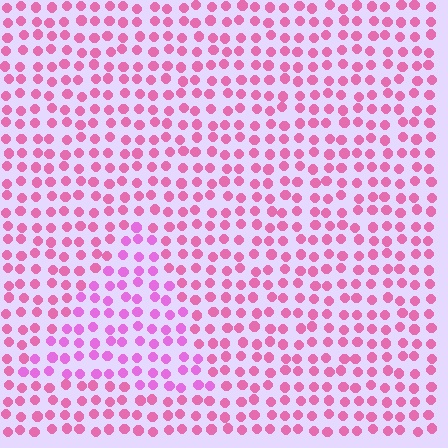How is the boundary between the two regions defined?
The boundary is defined purely by a slight shift in hue (about 24 degrees). Spacing, size, and orientation are identical on both sides.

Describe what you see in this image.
The image is filled with small pink elements in a uniform arrangement. A triangle-shaped region is visible where the elements are tinted to a slightly different hue, forming a subtle color boundary.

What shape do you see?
I see a triangle.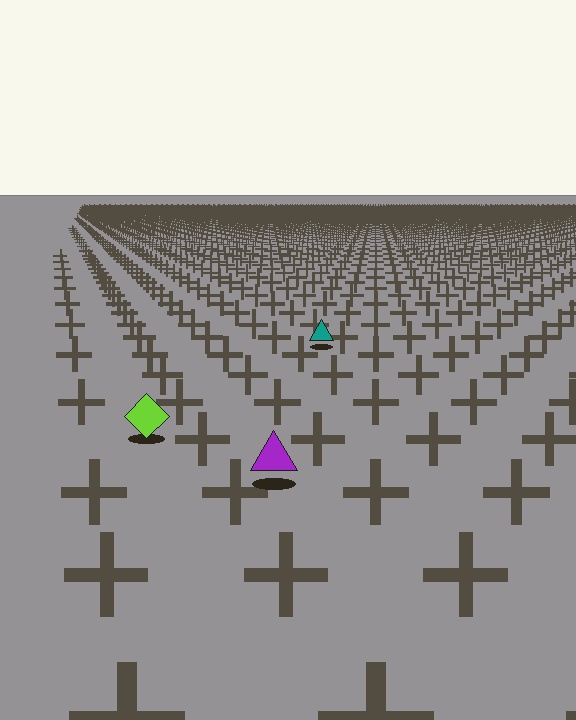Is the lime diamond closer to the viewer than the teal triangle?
Yes. The lime diamond is closer — you can tell from the texture gradient: the ground texture is coarser near it.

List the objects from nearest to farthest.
From nearest to farthest: the purple triangle, the lime diamond, the teal triangle.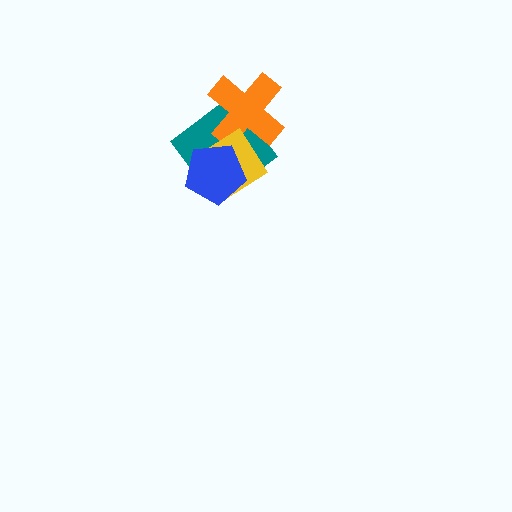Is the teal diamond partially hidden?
Yes, it is partially covered by another shape.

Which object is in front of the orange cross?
The yellow diamond is in front of the orange cross.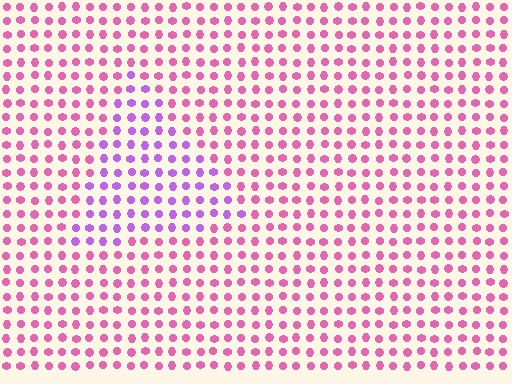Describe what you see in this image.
The image is filled with small pink elements in a uniform arrangement. A triangle-shaped region is visible where the elements are tinted to a slightly different hue, forming a subtle color boundary.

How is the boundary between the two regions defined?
The boundary is defined purely by a slight shift in hue (about 42 degrees). Spacing, size, and orientation are identical on both sides.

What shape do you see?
I see a triangle.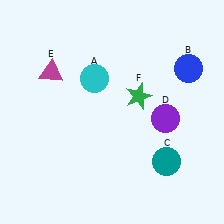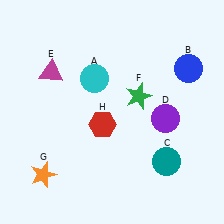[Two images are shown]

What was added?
An orange star (G), a red hexagon (H) were added in Image 2.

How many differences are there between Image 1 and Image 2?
There are 2 differences between the two images.